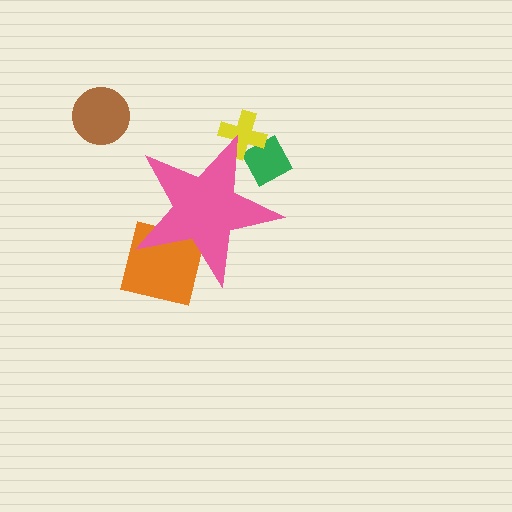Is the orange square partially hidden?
Yes, the orange square is partially hidden behind the pink star.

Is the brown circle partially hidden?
No, the brown circle is fully visible.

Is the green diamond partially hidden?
Yes, the green diamond is partially hidden behind the pink star.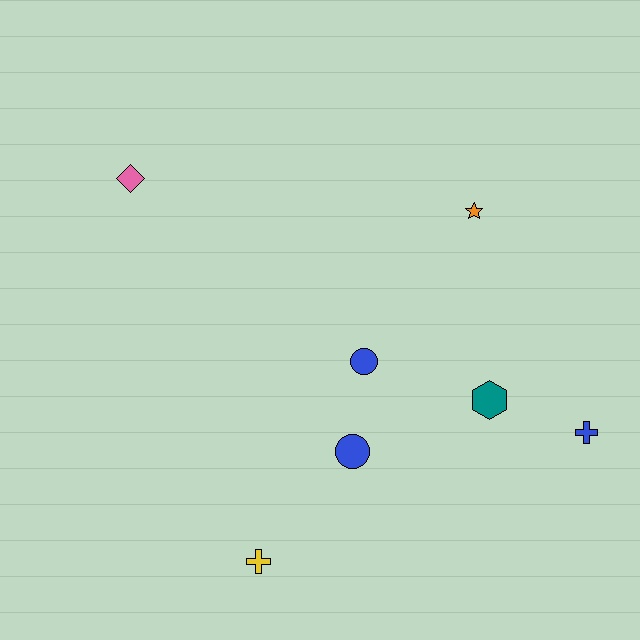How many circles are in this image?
There are 2 circles.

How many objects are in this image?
There are 7 objects.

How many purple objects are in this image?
There are no purple objects.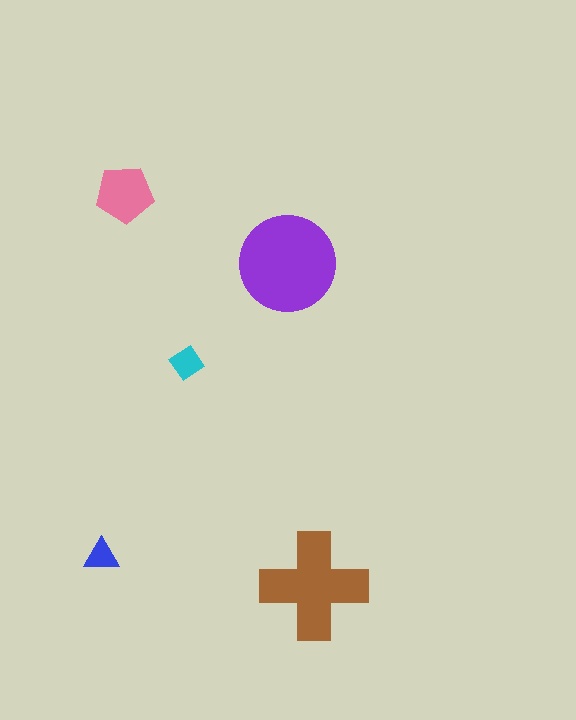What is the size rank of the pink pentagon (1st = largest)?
3rd.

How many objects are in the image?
There are 5 objects in the image.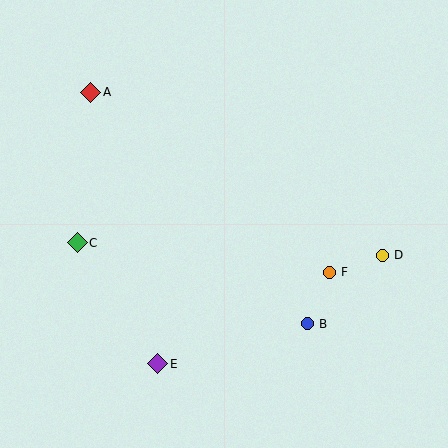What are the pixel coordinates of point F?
Point F is at (329, 272).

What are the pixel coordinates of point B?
Point B is at (307, 324).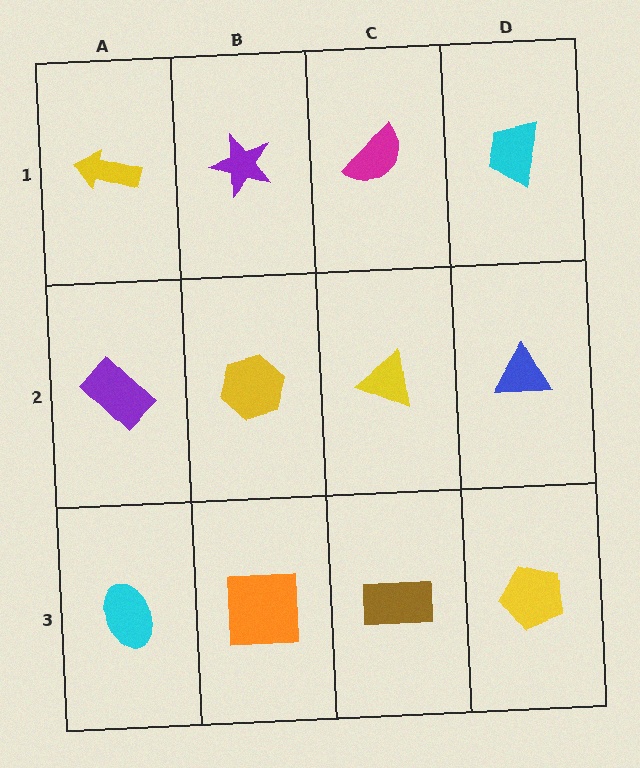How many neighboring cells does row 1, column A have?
2.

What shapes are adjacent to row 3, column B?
A yellow hexagon (row 2, column B), a cyan ellipse (row 3, column A), a brown rectangle (row 3, column C).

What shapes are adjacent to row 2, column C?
A magenta semicircle (row 1, column C), a brown rectangle (row 3, column C), a yellow hexagon (row 2, column B), a blue triangle (row 2, column D).